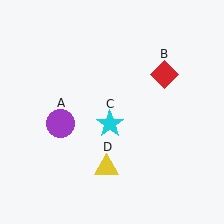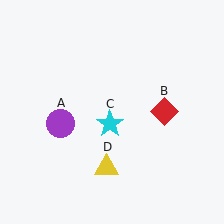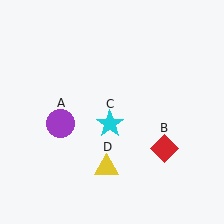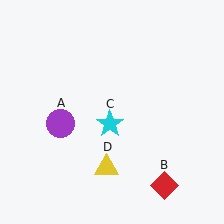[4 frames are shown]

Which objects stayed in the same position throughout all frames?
Purple circle (object A) and cyan star (object C) and yellow triangle (object D) remained stationary.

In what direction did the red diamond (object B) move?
The red diamond (object B) moved down.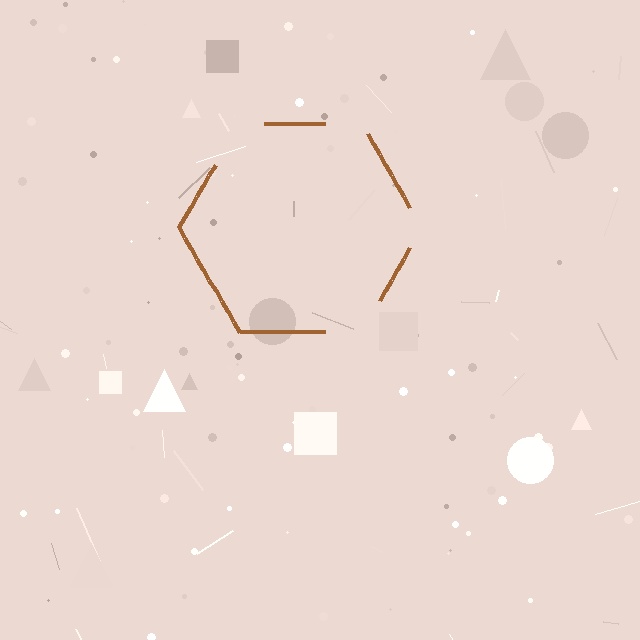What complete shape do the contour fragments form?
The contour fragments form a hexagon.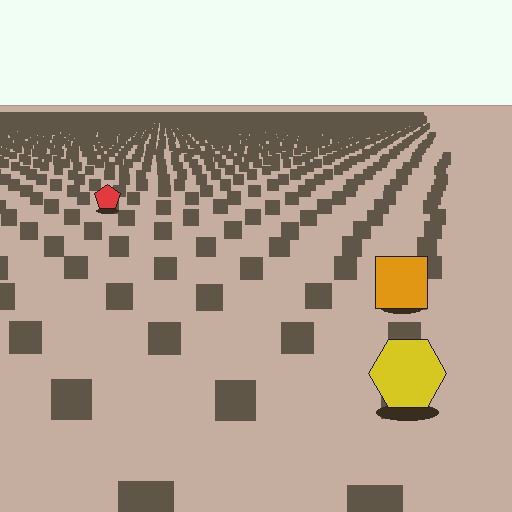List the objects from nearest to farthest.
From nearest to farthest: the yellow hexagon, the orange square, the red pentagon.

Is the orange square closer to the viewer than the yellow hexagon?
No. The yellow hexagon is closer — you can tell from the texture gradient: the ground texture is coarser near it.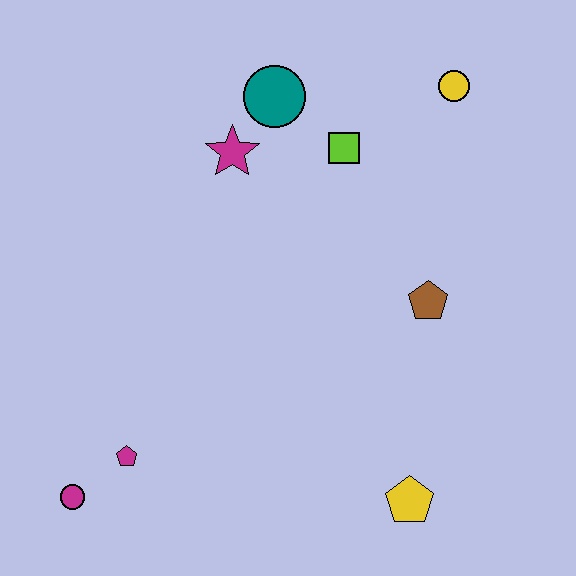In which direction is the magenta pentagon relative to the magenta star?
The magenta pentagon is below the magenta star.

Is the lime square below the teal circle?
Yes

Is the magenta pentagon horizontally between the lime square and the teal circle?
No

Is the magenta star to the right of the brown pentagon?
No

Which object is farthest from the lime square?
The magenta circle is farthest from the lime square.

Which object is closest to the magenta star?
The teal circle is closest to the magenta star.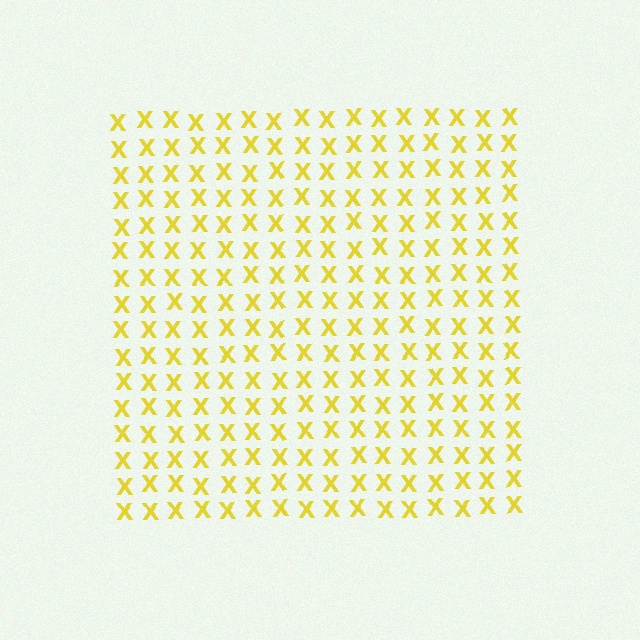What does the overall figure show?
The overall figure shows a square.